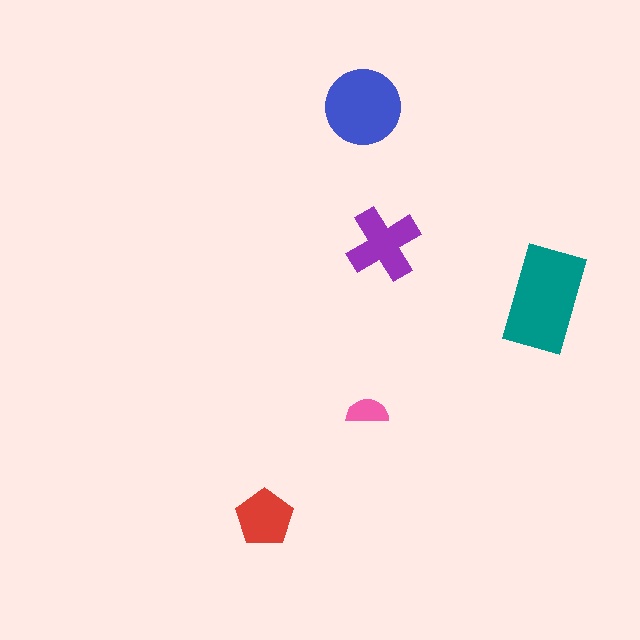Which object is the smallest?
The pink semicircle.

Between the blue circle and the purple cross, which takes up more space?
The blue circle.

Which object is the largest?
The teal rectangle.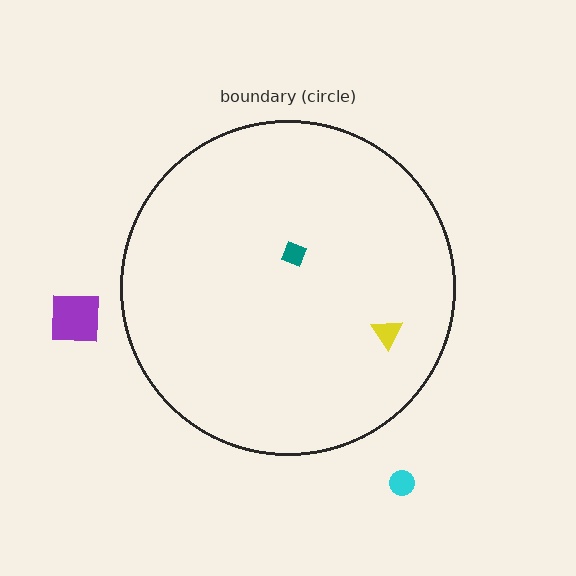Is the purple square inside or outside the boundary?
Outside.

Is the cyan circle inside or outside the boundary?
Outside.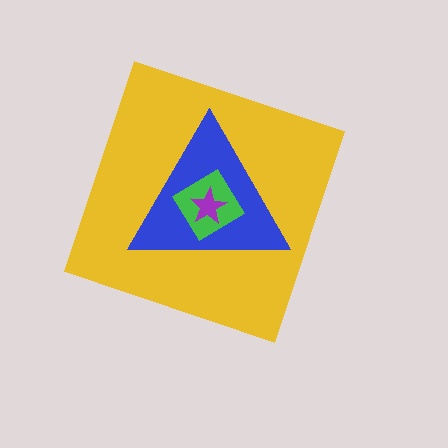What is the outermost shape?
The yellow diamond.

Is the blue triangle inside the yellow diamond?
Yes.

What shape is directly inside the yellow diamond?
The blue triangle.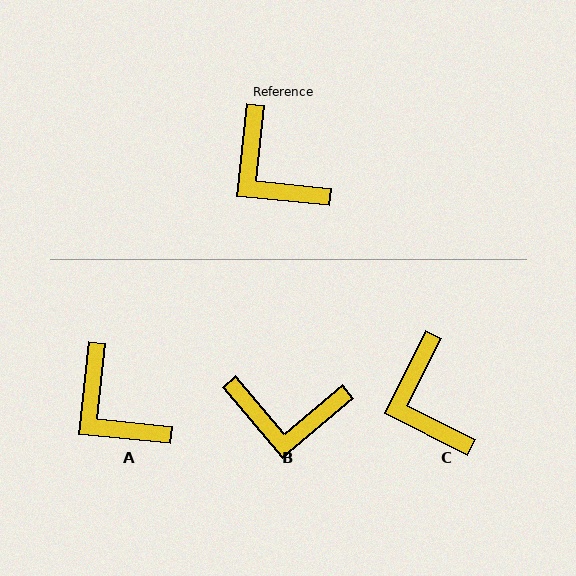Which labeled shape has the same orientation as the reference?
A.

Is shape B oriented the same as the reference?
No, it is off by about 46 degrees.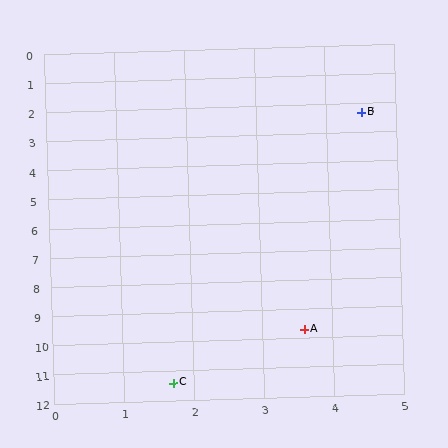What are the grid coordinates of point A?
Point A is at approximately (3.6, 9.7).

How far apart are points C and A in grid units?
Points C and A are about 2.5 grid units apart.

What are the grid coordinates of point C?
Point C is at approximately (1.7, 11.4).